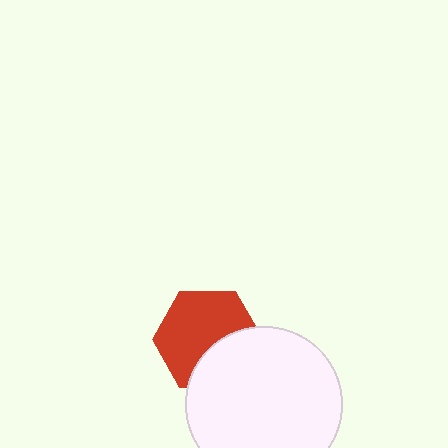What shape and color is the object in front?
The object in front is a white circle.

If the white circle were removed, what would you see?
You would see the complete red hexagon.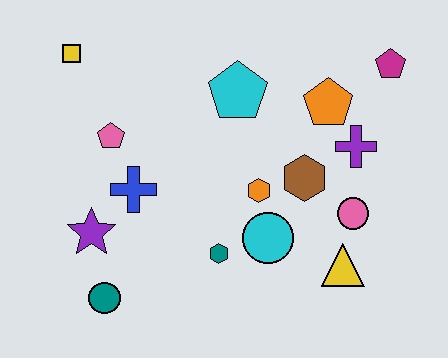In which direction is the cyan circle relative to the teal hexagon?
The cyan circle is to the right of the teal hexagon.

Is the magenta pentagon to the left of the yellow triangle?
No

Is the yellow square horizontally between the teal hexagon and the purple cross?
No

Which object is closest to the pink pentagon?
The blue cross is closest to the pink pentagon.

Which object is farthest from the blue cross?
The magenta pentagon is farthest from the blue cross.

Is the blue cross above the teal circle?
Yes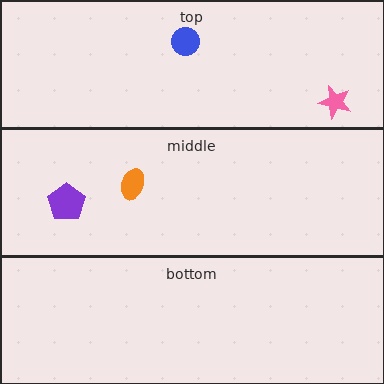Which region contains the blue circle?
The top region.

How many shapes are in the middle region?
2.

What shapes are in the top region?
The pink star, the blue circle.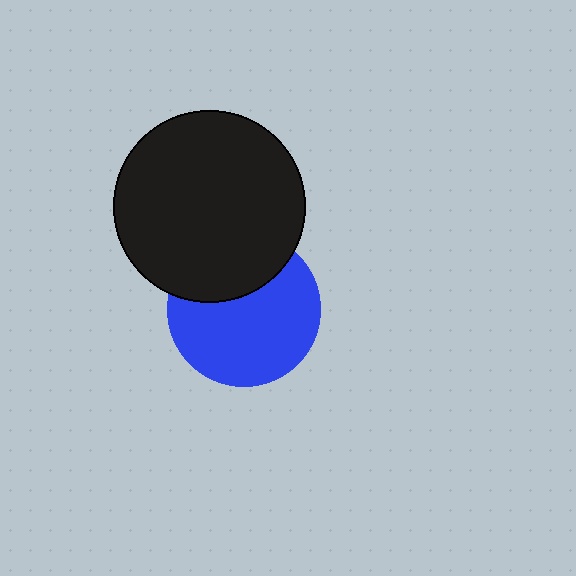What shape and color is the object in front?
The object in front is a black circle.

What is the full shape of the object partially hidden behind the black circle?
The partially hidden object is a blue circle.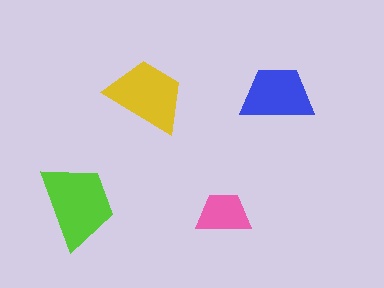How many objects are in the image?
There are 4 objects in the image.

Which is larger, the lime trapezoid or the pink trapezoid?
The lime one.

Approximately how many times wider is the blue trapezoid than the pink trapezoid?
About 1.5 times wider.